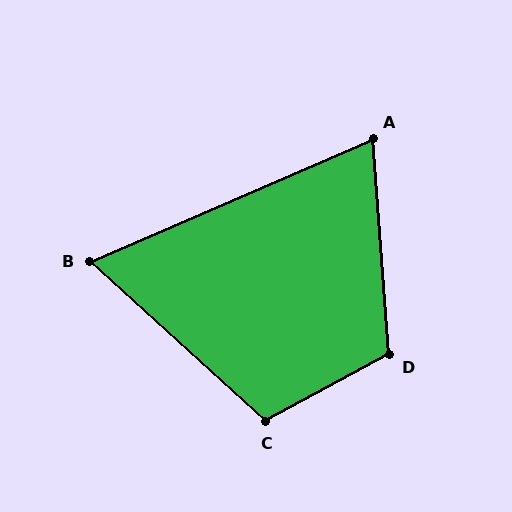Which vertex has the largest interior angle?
D, at approximately 114 degrees.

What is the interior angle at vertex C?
Approximately 109 degrees (obtuse).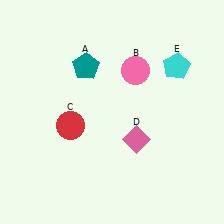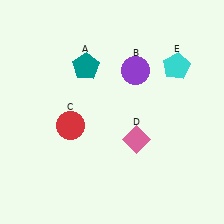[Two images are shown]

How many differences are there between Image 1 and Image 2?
There is 1 difference between the two images.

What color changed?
The circle (B) changed from pink in Image 1 to purple in Image 2.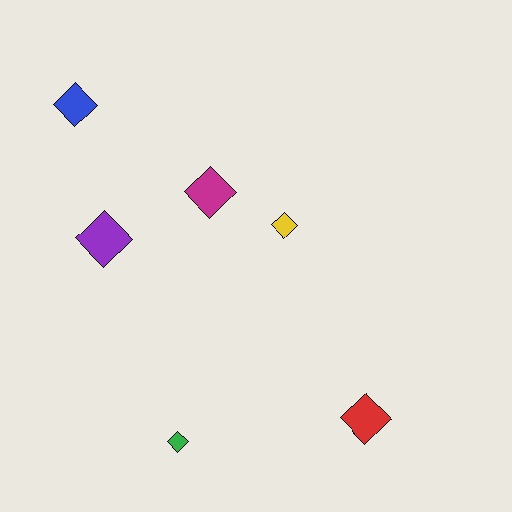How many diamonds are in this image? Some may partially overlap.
There are 6 diamonds.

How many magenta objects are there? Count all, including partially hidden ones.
There is 1 magenta object.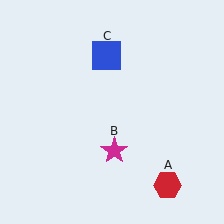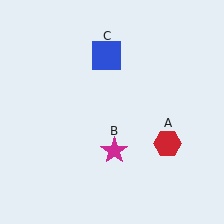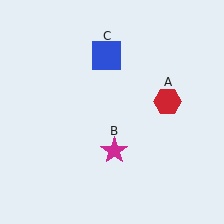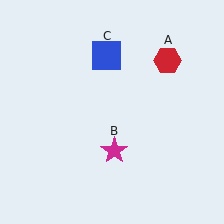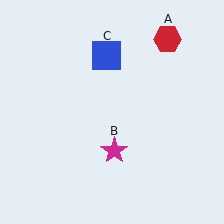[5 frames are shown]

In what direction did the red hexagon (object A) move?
The red hexagon (object A) moved up.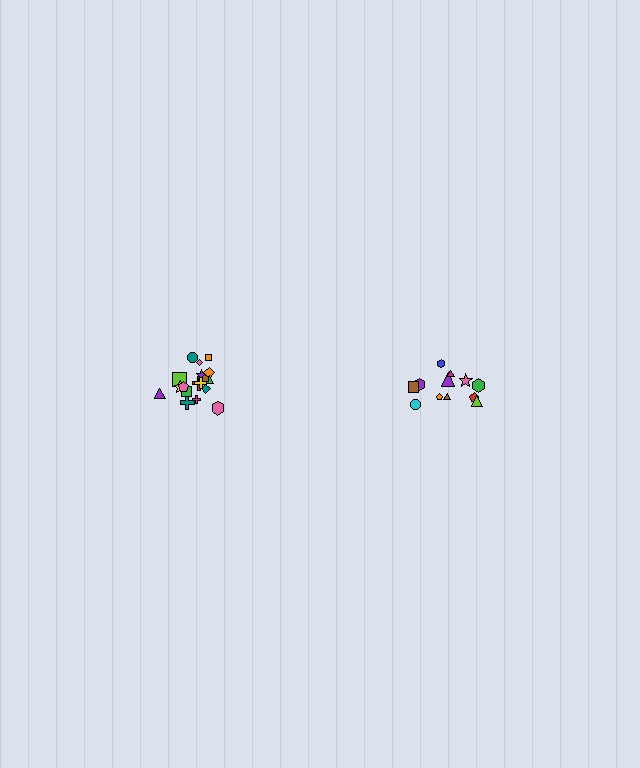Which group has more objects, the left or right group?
The left group.